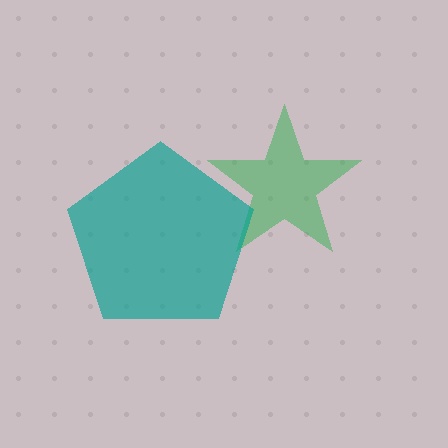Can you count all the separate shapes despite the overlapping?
Yes, there are 2 separate shapes.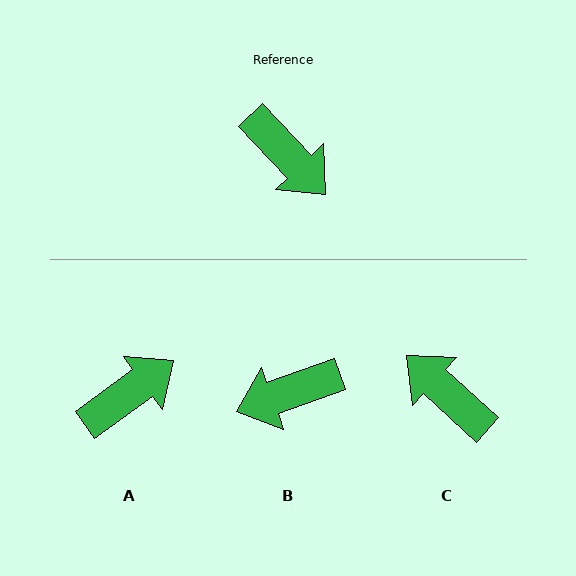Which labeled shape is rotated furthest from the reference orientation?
C, about 176 degrees away.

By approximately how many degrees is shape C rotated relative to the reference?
Approximately 176 degrees clockwise.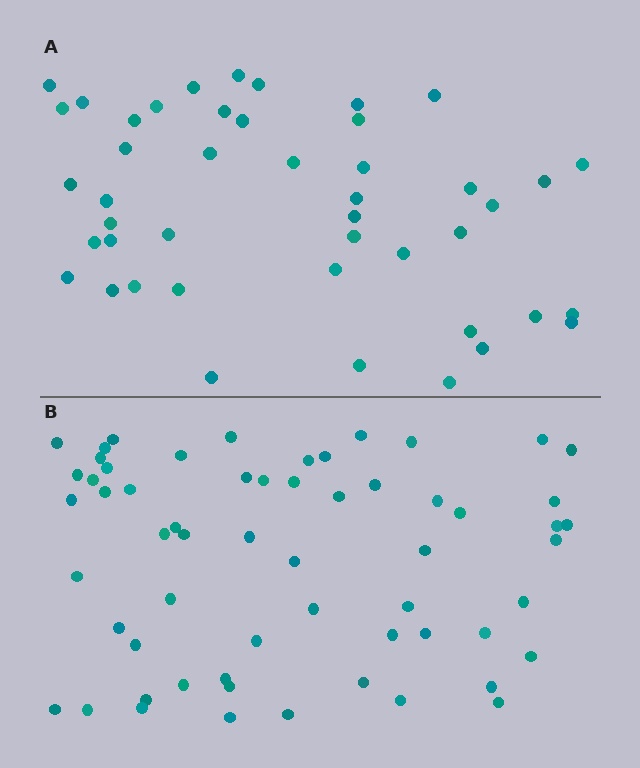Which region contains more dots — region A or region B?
Region B (the bottom region) has more dots.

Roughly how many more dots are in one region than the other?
Region B has approximately 15 more dots than region A.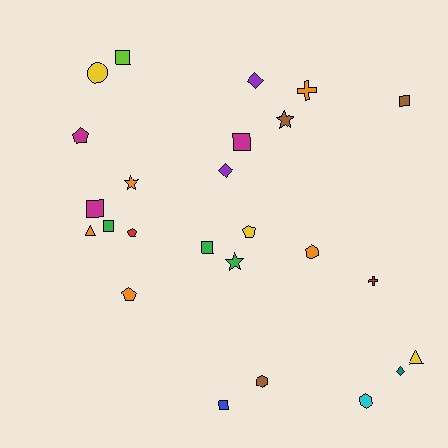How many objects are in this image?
There are 25 objects.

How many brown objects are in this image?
There are 3 brown objects.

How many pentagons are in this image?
There are 4 pentagons.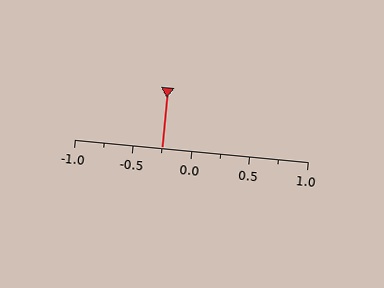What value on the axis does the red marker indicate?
The marker indicates approximately -0.25.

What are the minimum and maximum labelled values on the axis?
The axis runs from -1.0 to 1.0.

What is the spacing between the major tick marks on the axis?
The major ticks are spaced 0.5 apart.